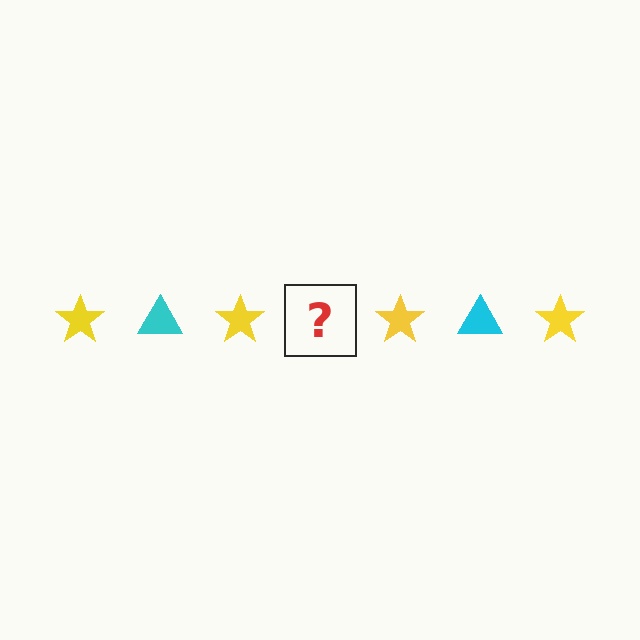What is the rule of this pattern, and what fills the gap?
The rule is that the pattern alternates between yellow star and cyan triangle. The gap should be filled with a cyan triangle.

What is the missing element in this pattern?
The missing element is a cyan triangle.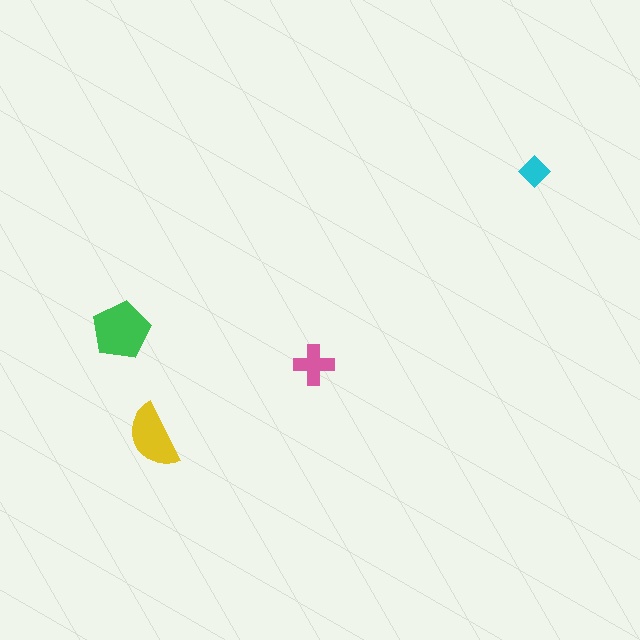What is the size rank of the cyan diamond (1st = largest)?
4th.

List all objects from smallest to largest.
The cyan diamond, the pink cross, the yellow semicircle, the green pentagon.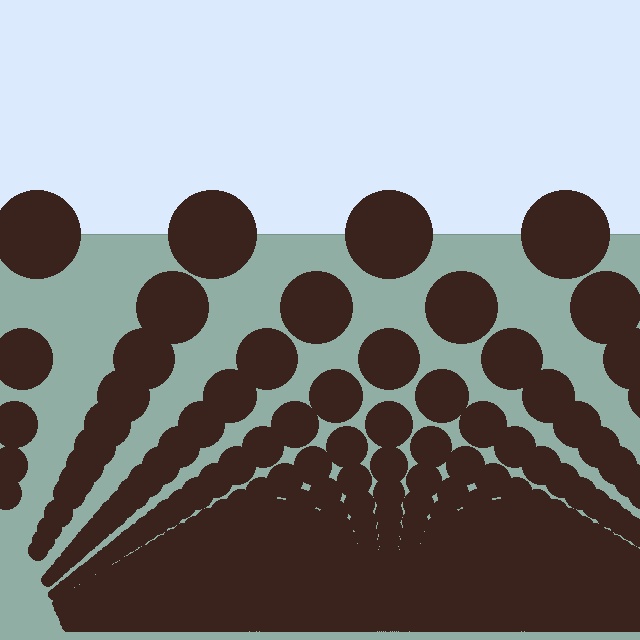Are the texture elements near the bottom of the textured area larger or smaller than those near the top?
Smaller. The gradient is inverted — elements near the bottom are smaller and denser.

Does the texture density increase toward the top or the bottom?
Density increases toward the bottom.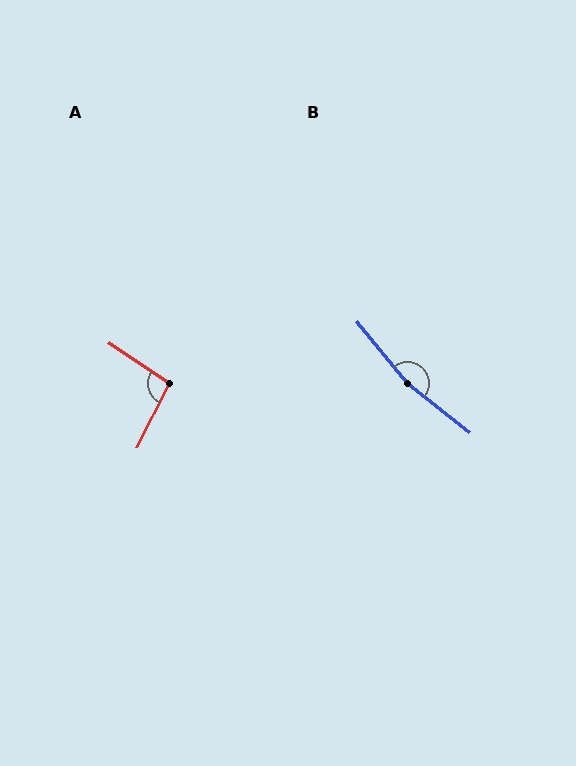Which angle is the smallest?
A, at approximately 97 degrees.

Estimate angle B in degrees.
Approximately 168 degrees.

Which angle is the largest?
B, at approximately 168 degrees.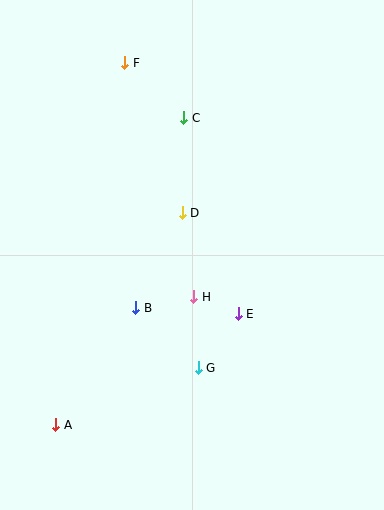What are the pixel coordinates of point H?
Point H is at (194, 297).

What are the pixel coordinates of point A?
Point A is at (56, 425).